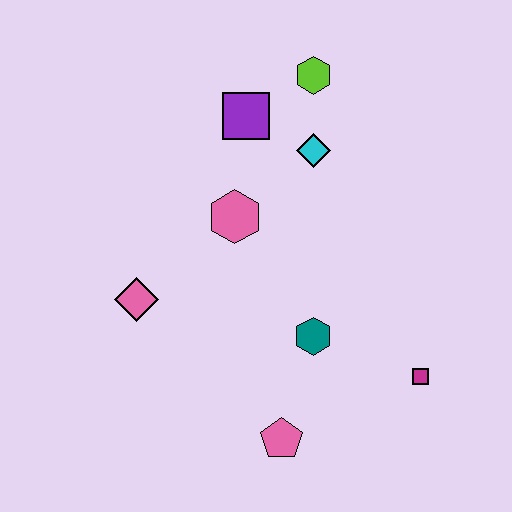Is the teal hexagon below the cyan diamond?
Yes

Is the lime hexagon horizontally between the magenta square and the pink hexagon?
Yes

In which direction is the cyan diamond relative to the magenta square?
The cyan diamond is above the magenta square.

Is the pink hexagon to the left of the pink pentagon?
Yes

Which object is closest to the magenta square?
The teal hexagon is closest to the magenta square.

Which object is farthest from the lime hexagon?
The pink pentagon is farthest from the lime hexagon.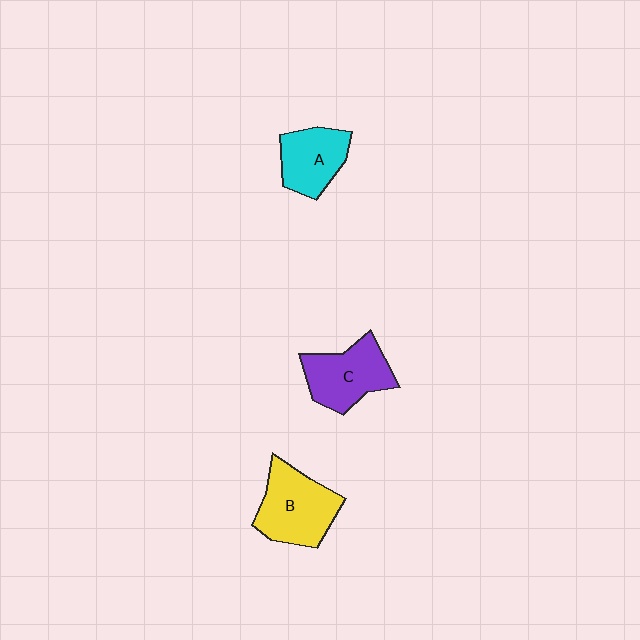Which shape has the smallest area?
Shape A (cyan).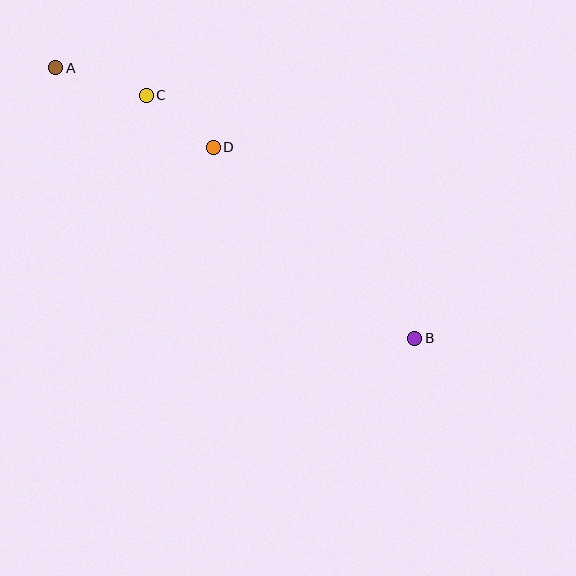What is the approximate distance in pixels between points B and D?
The distance between B and D is approximately 278 pixels.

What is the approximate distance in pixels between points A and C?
The distance between A and C is approximately 95 pixels.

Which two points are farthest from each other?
Points A and B are farthest from each other.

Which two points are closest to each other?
Points C and D are closest to each other.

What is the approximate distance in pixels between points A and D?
The distance between A and D is approximately 176 pixels.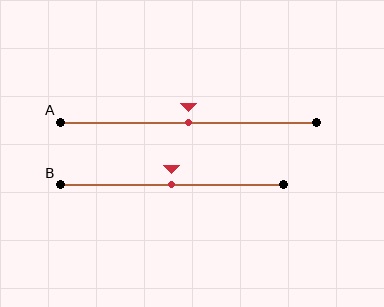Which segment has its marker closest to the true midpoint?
Segment A has its marker closest to the true midpoint.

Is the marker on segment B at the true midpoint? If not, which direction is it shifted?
Yes, the marker on segment B is at the true midpoint.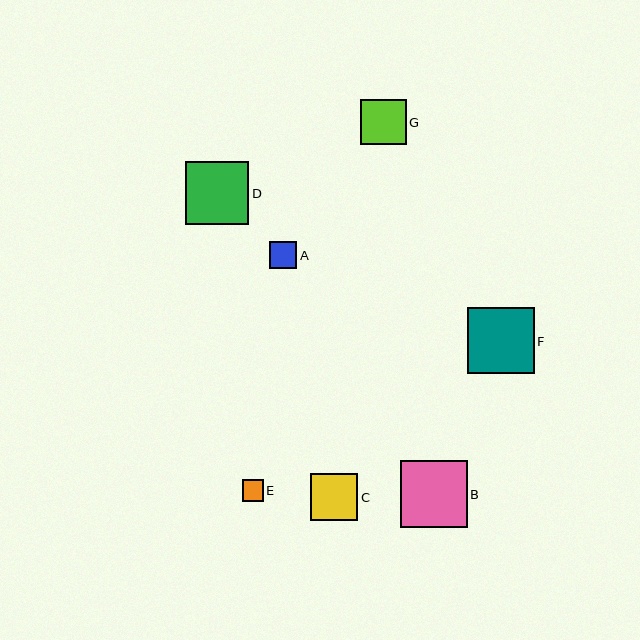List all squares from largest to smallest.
From largest to smallest: B, F, D, C, G, A, E.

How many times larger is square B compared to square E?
Square B is approximately 3.1 times the size of square E.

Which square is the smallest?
Square E is the smallest with a size of approximately 21 pixels.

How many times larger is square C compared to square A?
Square C is approximately 1.7 times the size of square A.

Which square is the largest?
Square B is the largest with a size of approximately 67 pixels.